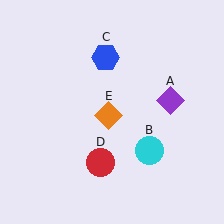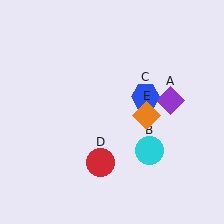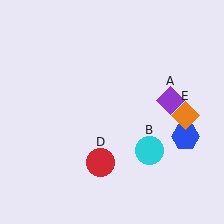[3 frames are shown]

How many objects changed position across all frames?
2 objects changed position: blue hexagon (object C), orange diamond (object E).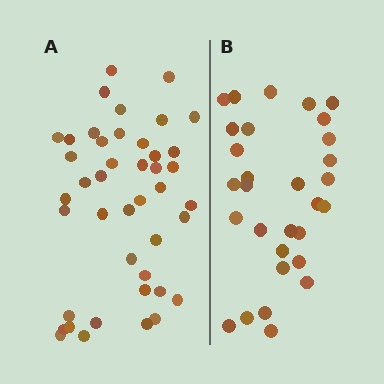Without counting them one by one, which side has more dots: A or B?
Region A (the left region) has more dots.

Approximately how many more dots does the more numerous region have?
Region A has approximately 15 more dots than region B.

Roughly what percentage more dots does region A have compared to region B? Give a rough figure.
About 45% more.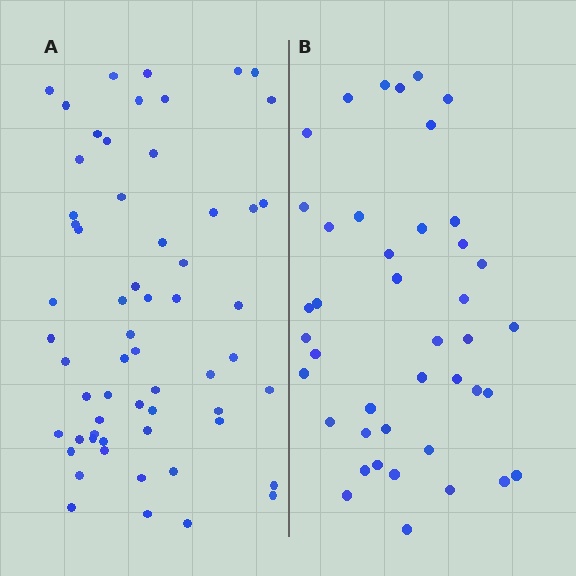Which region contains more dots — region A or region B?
Region A (the left region) has more dots.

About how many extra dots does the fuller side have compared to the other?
Region A has approximately 20 more dots than region B.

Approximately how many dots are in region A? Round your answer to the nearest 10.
About 60 dots.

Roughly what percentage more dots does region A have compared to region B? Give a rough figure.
About 45% more.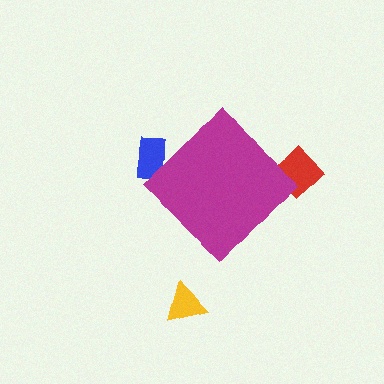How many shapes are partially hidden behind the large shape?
2 shapes are partially hidden.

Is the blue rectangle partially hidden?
Yes, the blue rectangle is partially hidden behind the magenta diamond.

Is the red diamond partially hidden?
Yes, the red diamond is partially hidden behind the magenta diamond.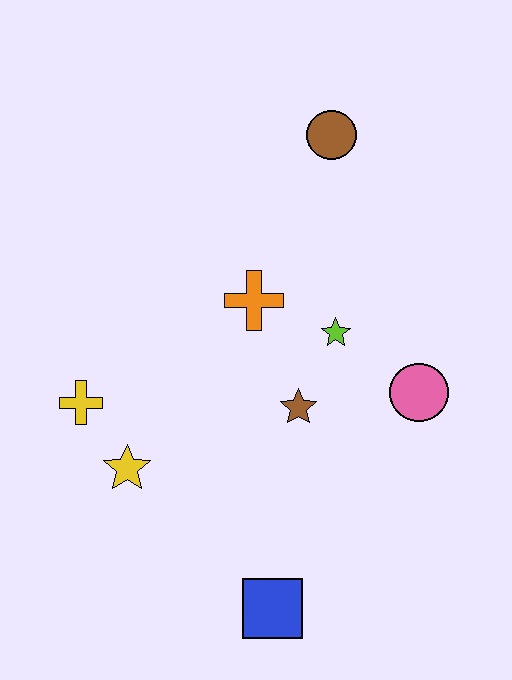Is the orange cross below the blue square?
No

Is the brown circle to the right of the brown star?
Yes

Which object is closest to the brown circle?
The orange cross is closest to the brown circle.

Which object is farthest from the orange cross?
The blue square is farthest from the orange cross.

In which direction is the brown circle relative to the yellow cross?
The brown circle is above the yellow cross.